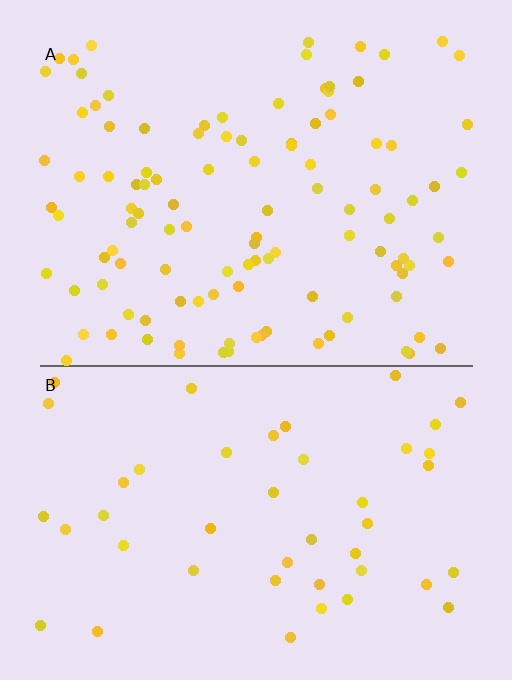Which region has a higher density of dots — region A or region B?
A (the top).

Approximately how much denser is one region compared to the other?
Approximately 2.4× — region A over region B.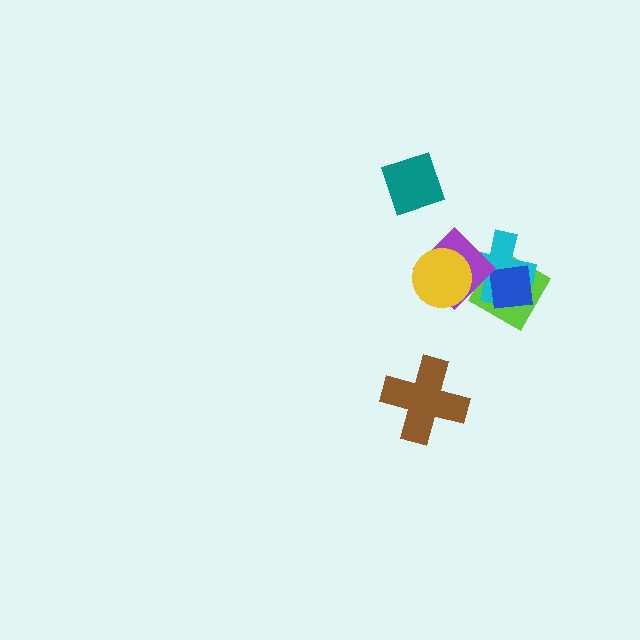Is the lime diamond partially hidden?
Yes, it is partially covered by another shape.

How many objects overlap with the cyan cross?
4 objects overlap with the cyan cross.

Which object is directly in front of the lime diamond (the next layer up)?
The cyan cross is directly in front of the lime diamond.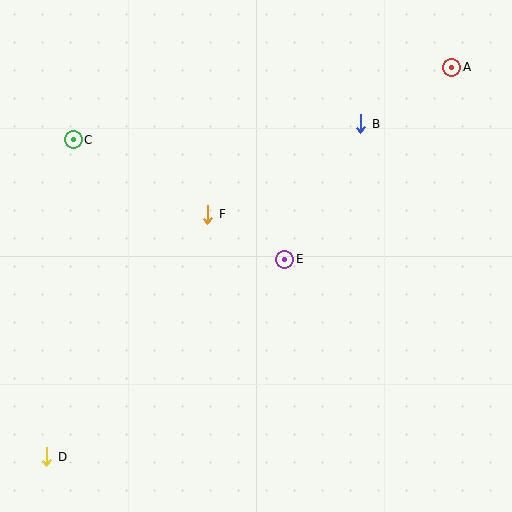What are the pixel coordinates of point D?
Point D is at (47, 457).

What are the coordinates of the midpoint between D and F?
The midpoint between D and F is at (127, 335).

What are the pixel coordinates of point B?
Point B is at (361, 124).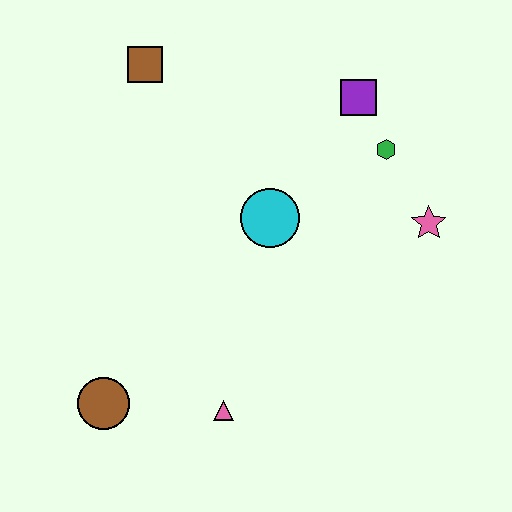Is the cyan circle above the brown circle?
Yes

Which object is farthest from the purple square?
The brown circle is farthest from the purple square.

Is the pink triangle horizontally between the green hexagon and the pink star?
No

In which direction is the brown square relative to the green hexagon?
The brown square is to the left of the green hexagon.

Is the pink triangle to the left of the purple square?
Yes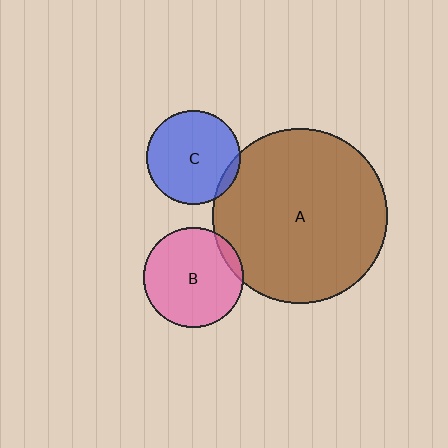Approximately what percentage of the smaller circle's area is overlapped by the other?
Approximately 5%.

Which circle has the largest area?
Circle A (brown).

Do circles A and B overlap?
Yes.